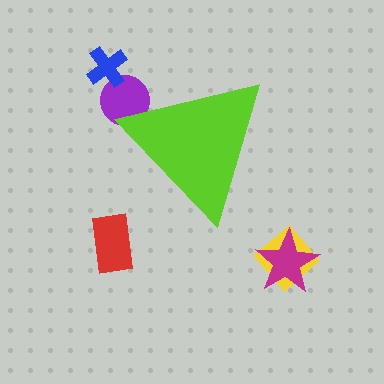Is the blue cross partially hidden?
No, the blue cross is fully visible.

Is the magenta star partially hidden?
No, the magenta star is fully visible.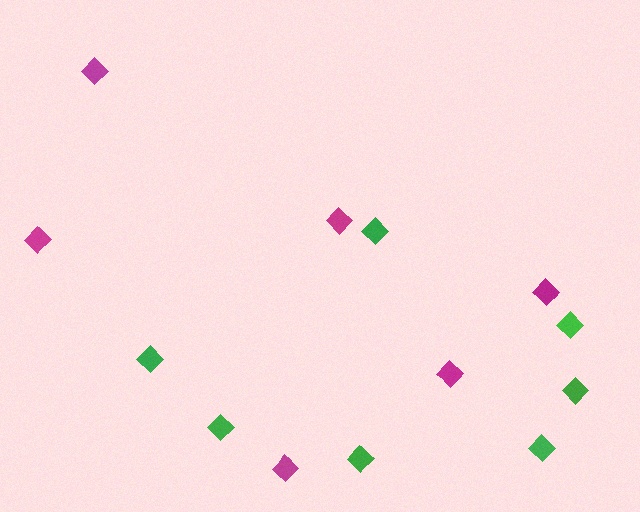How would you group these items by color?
There are 2 groups: one group of green diamonds (7) and one group of magenta diamonds (6).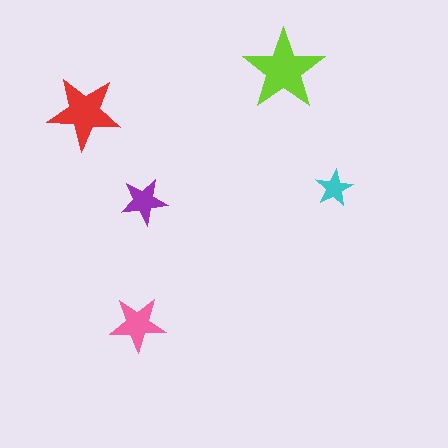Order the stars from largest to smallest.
the lime one, the red one, the pink one, the purple one, the cyan one.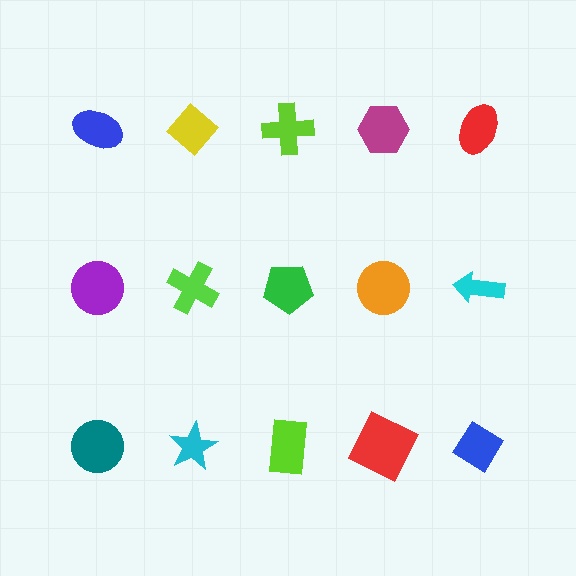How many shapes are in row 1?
5 shapes.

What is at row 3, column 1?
A teal circle.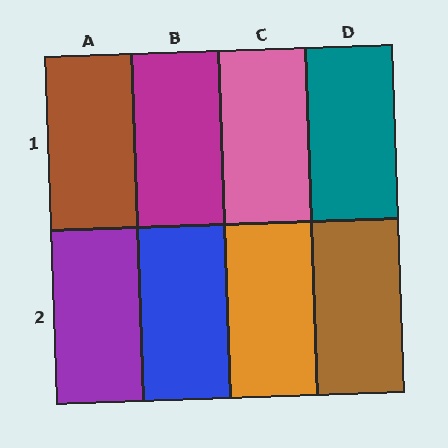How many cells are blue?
1 cell is blue.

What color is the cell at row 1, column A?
Brown.